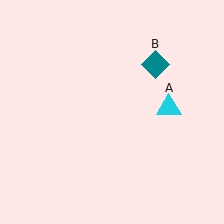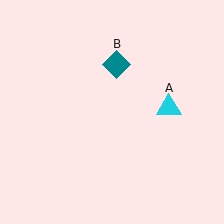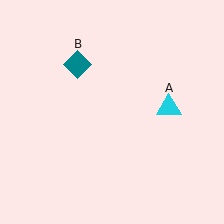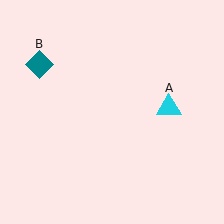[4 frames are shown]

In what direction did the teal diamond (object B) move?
The teal diamond (object B) moved left.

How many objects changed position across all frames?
1 object changed position: teal diamond (object B).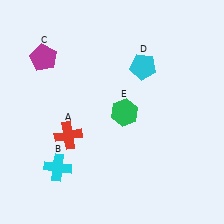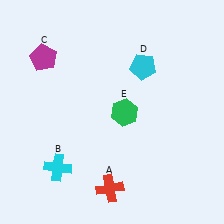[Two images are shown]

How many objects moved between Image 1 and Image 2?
1 object moved between the two images.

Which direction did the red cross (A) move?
The red cross (A) moved down.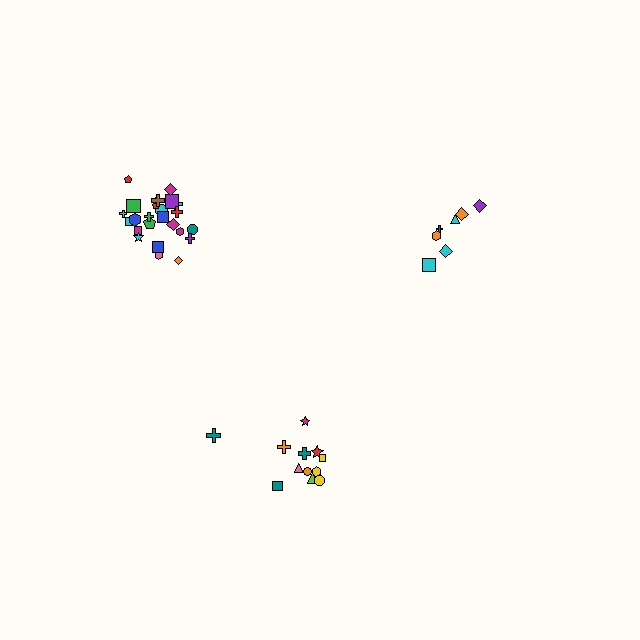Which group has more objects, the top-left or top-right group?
The top-left group.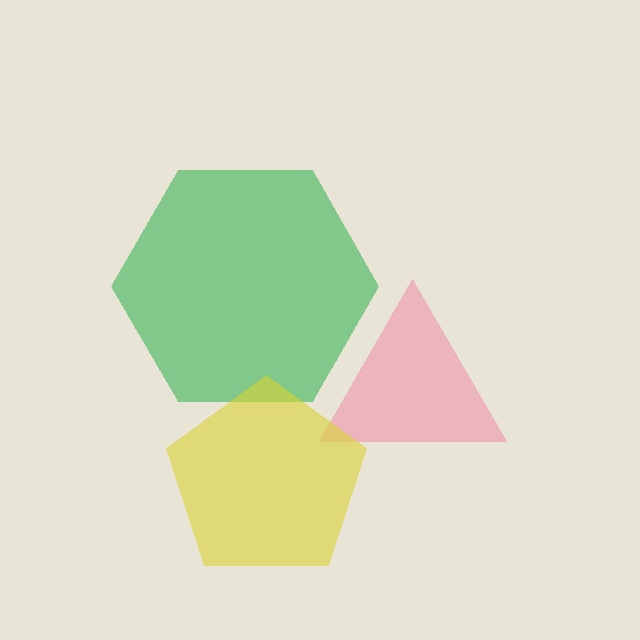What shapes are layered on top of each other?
The layered shapes are: a pink triangle, a green hexagon, a yellow pentagon.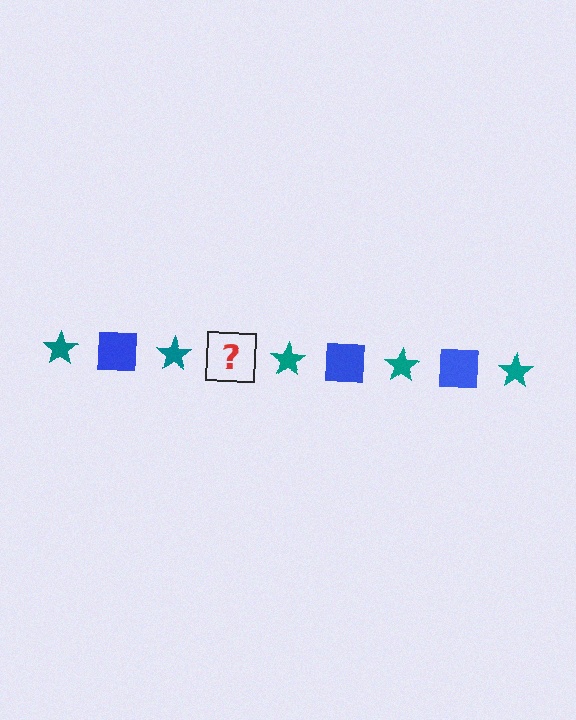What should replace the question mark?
The question mark should be replaced with a blue square.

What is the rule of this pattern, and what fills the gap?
The rule is that the pattern alternates between teal star and blue square. The gap should be filled with a blue square.